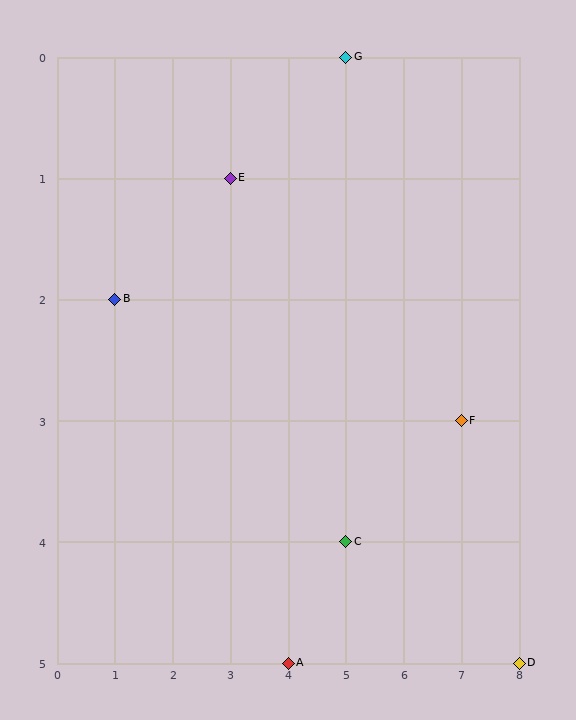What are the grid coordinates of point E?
Point E is at grid coordinates (3, 1).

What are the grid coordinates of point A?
Point A is at grid coordinates (4, 5).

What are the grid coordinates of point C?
Point C is at grid coordinates (5, 4).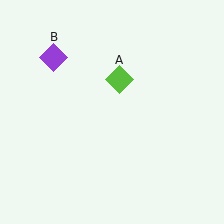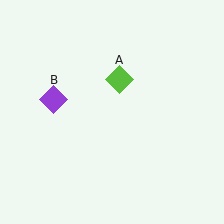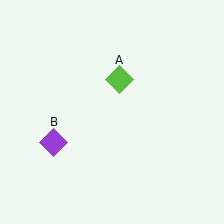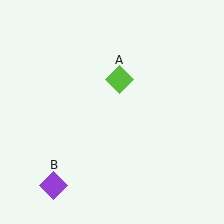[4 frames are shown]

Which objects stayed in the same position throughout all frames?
Lime diamond (object A) remained stationary.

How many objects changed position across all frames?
1 object changed position: purple diamond (object B).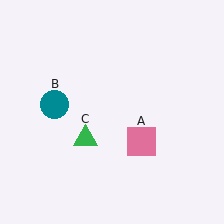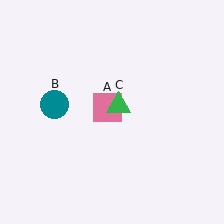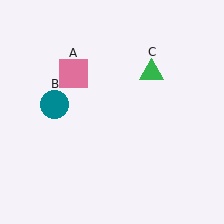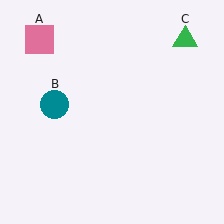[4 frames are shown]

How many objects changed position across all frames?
2 objects changed position: pink square (object A), green triangle (object C).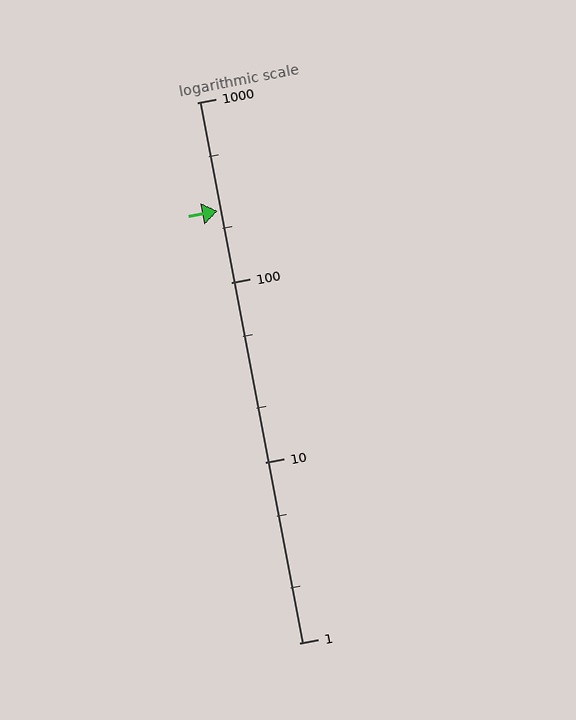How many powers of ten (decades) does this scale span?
The scale spans 3 decades, from 1 to 1000.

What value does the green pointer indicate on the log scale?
The pointer indicates approximately 250.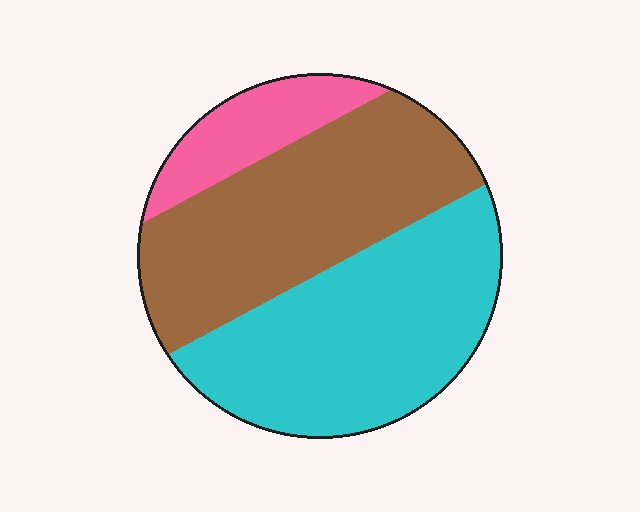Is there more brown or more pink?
Brown.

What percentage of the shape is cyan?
Cyan covers 45% of the shape.